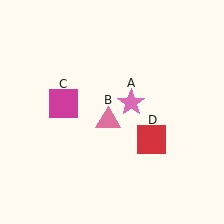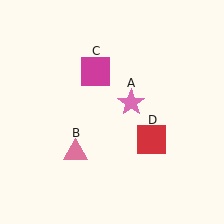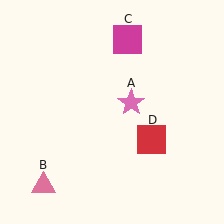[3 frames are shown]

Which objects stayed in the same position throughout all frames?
Pink star (object A) and red square (object D) remained stationary.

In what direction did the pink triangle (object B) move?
The pink triangle (object B) moved down and to the left.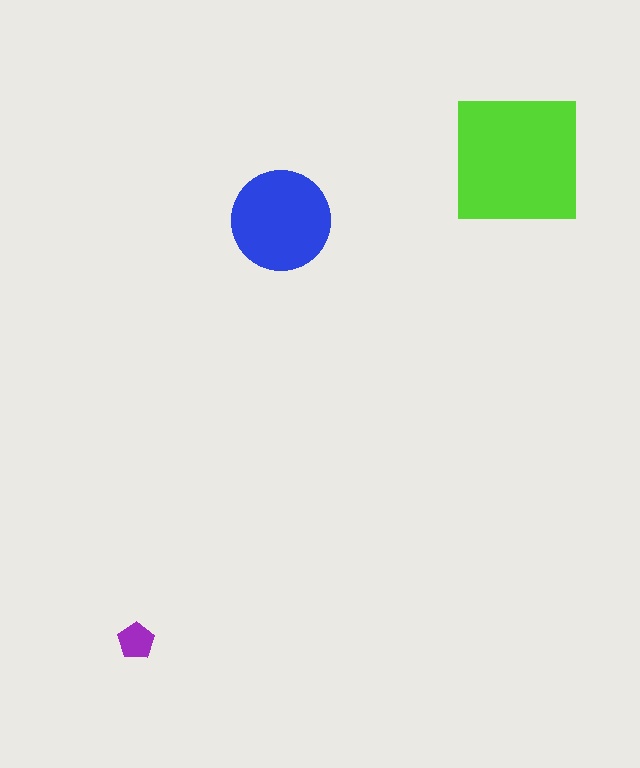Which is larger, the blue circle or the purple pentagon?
The blue circle.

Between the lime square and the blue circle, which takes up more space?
The lime square.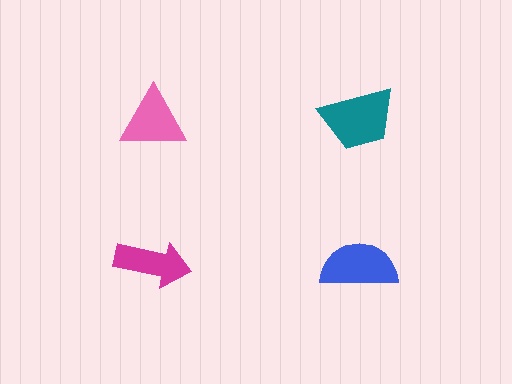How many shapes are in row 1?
2 shapes.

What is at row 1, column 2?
A teal trapezoid.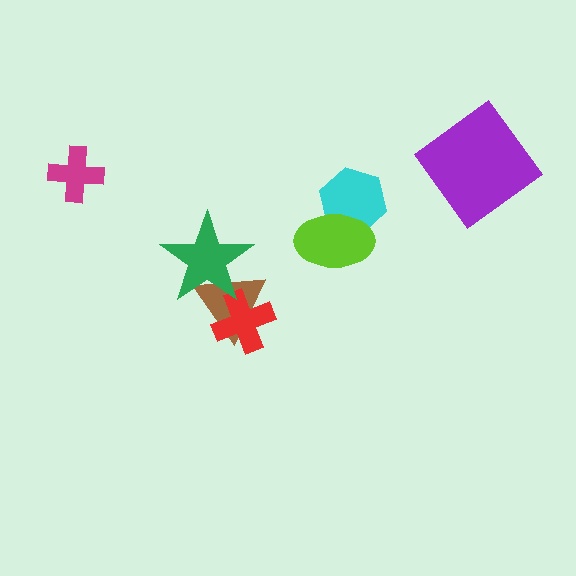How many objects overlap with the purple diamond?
0 objects overlap with the purple diamond.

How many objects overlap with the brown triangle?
2 objects overlap with the brown triangle.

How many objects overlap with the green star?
2 objects overlap with the green star.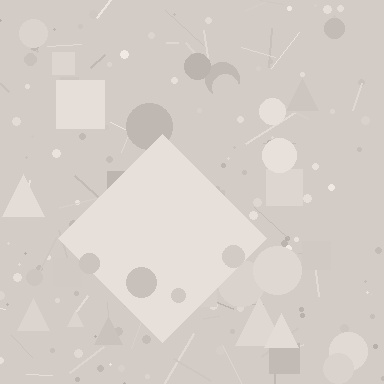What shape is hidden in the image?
A diamond is hidden in the image.